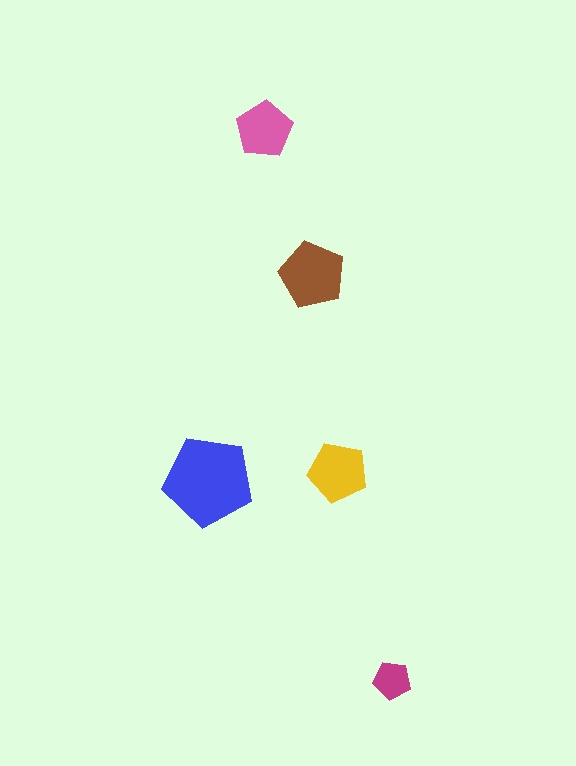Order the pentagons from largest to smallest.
the blue one, the brown one, the yellow one, the pink one, the magenta one.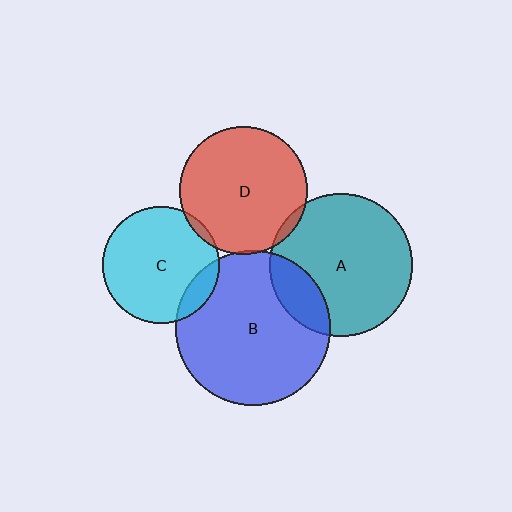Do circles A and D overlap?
Yes.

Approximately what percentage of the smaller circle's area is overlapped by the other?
Approximately 5%.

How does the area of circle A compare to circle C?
Approximately 1.5 times.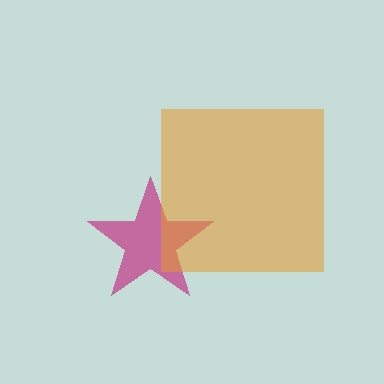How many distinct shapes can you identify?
There are 2 distinct shapes: a magenta star, an orange square.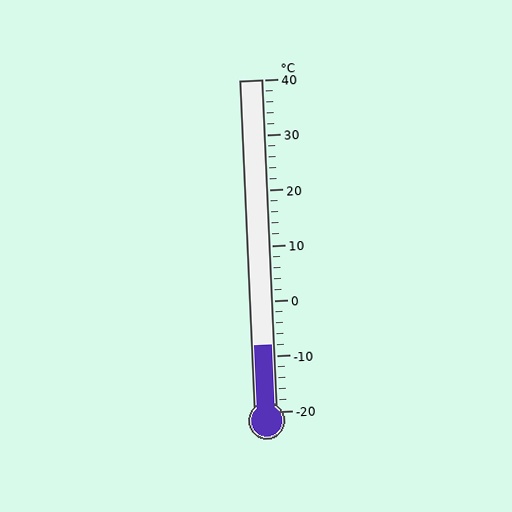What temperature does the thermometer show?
The thermometer shows approximately -8°C.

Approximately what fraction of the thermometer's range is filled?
The thermometer is filled to approximately 20% of its range.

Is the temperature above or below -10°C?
The temperature is above -10°C.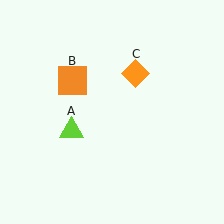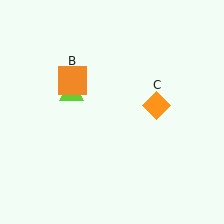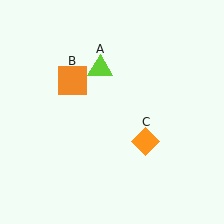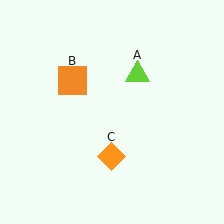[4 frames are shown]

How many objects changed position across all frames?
2 objects changed position: lime triangle (object A), orange diamond (object C).